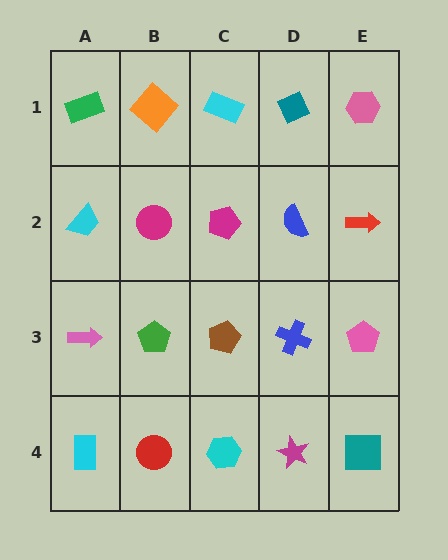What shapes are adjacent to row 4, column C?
A brown pentagon (row 3, column C), a red circle (row 4, column B), a magenta star (row 4, column D).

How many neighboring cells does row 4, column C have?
3.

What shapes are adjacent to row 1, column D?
A blue semicircle (row 2, column D), a cyan rectangle (row 1, column C), a pink hexagon (row 1, column E).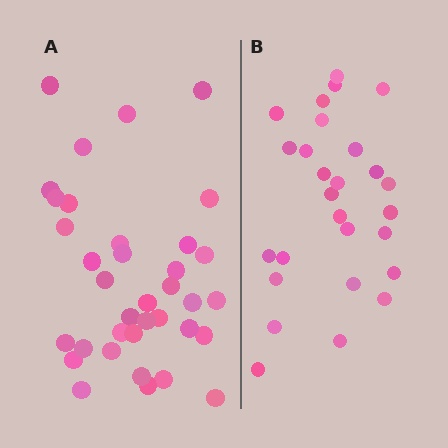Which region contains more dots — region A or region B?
Region A (the left region) has more dots.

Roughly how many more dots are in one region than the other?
Region A has roughly 8 or so more dots than region B.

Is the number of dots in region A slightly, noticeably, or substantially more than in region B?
Region A has noticeably more, but not dramatically so. The ratio is roughly 1.3 to 1.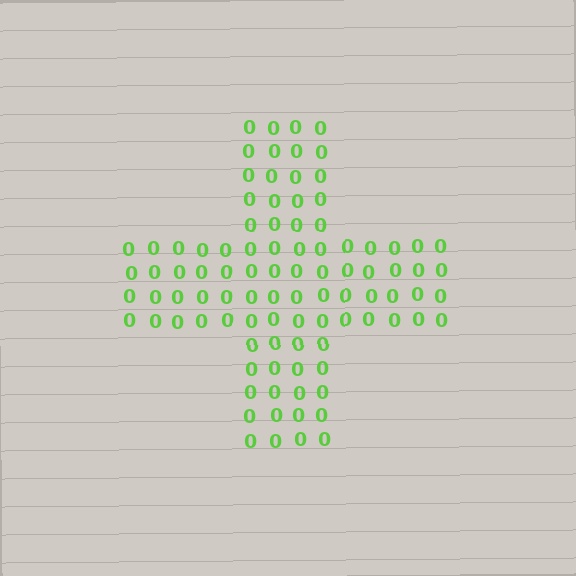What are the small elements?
The small elements are digit 0's.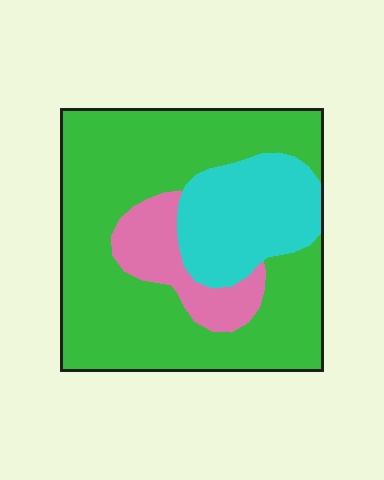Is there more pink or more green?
Green.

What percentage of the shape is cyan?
Cyan covers 21% of the shape.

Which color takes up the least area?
Pink, at roughly 15%.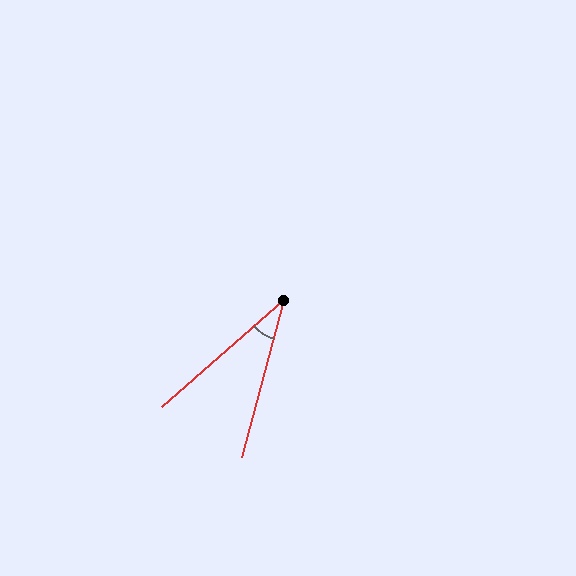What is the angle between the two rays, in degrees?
Approximately 34 degrees.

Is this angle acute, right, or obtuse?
It is acute.